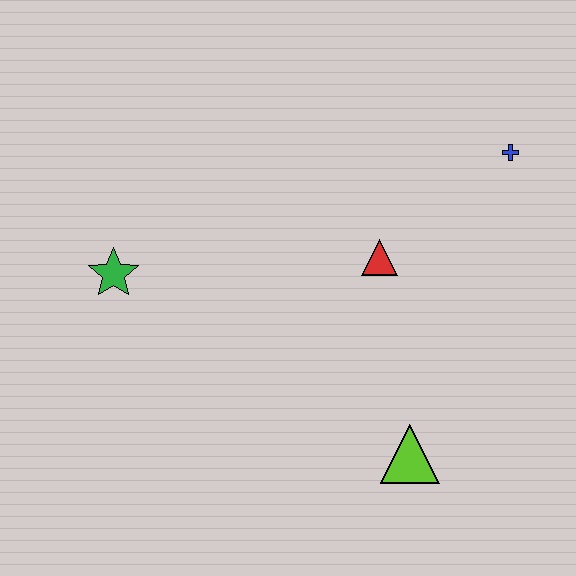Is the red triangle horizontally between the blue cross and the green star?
Yes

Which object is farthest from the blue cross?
The green star is farthest from the blue cross.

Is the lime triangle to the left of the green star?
No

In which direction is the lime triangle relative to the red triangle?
The lime triangle is below the red triangle.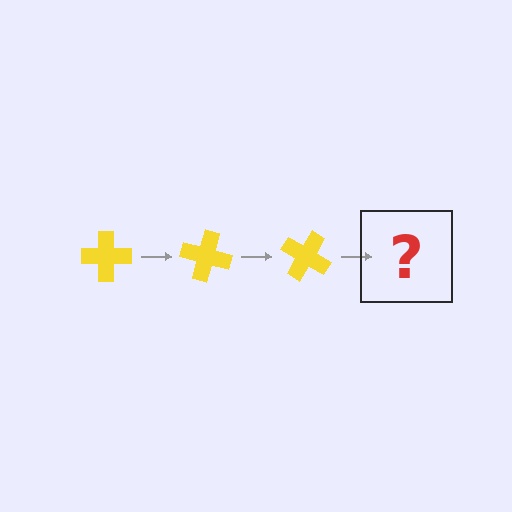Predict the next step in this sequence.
The next step is a yellow cross rotated 45 degrees.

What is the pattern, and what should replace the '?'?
The pattern is that the cross rotates 15 degrees each step. The '?' should be a yellow cross rotated 45 degrees.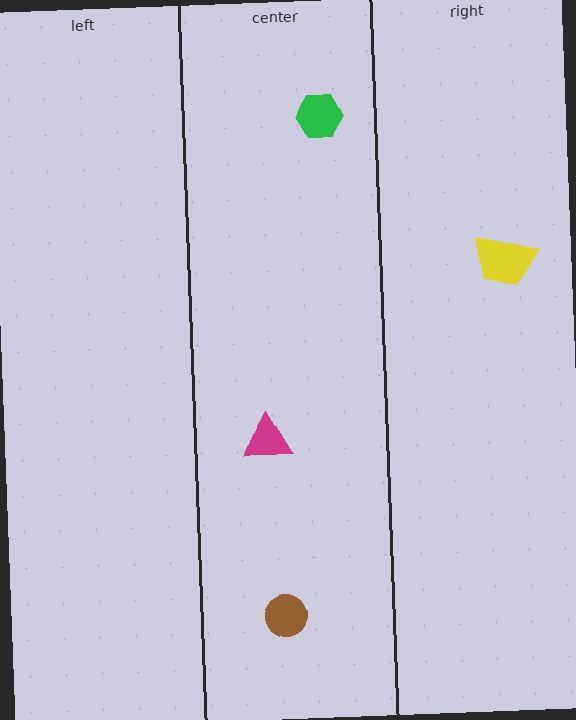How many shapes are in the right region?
1.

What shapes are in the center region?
The green hexagon, the magenta triangle, the brown circle.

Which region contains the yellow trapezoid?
The right region.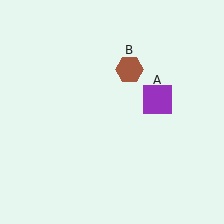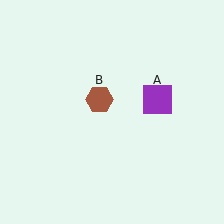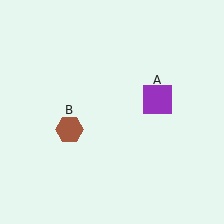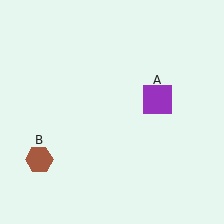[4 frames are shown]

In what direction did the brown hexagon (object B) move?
The brown hexagon (object B) moved down and to the left.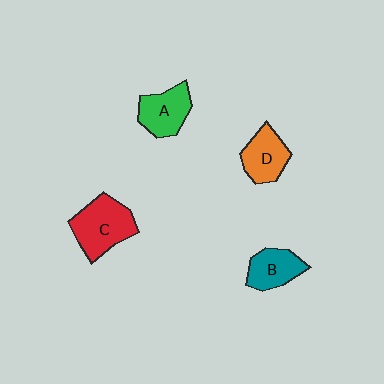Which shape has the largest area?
Shape C (red).